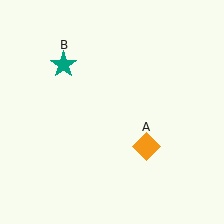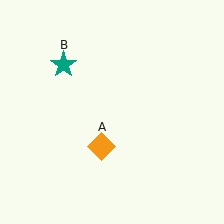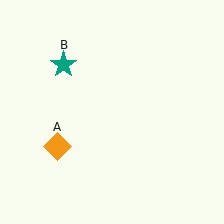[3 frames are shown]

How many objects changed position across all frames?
1 object changed position: orange diamond (object A).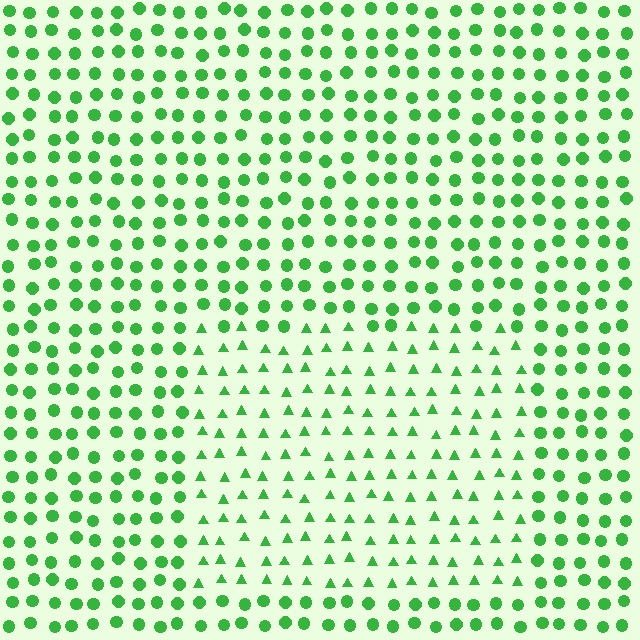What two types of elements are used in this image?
The image uses triangles inside the rectangle region and circles outside it.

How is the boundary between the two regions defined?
The boundary is defined by a change in element shape: triangles inside vs. circles outside. All elements share the same color and spacing.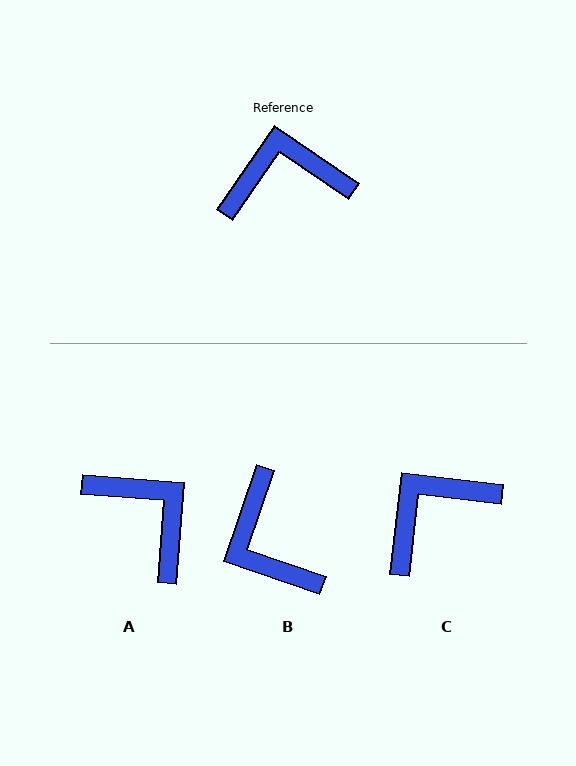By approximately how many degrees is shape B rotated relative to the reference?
Approximately 106 degrees counter-clockwise.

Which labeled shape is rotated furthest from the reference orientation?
B, about 106 degrees away.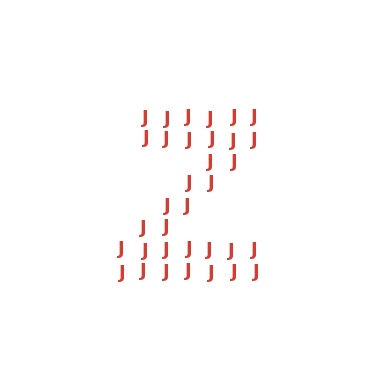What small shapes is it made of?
It is made of small letter J's.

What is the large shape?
The large shape is the letter Z.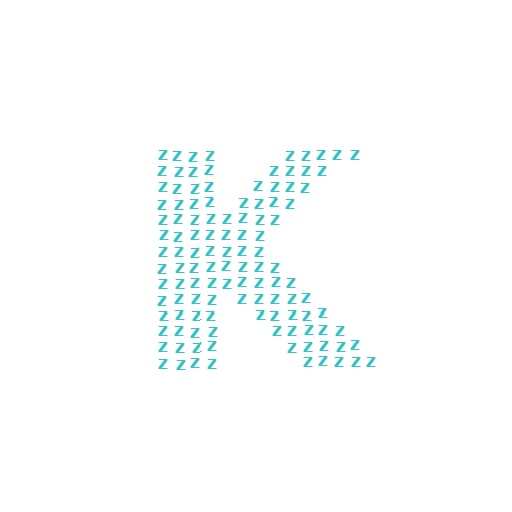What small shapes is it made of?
It is made of small letter Z's.